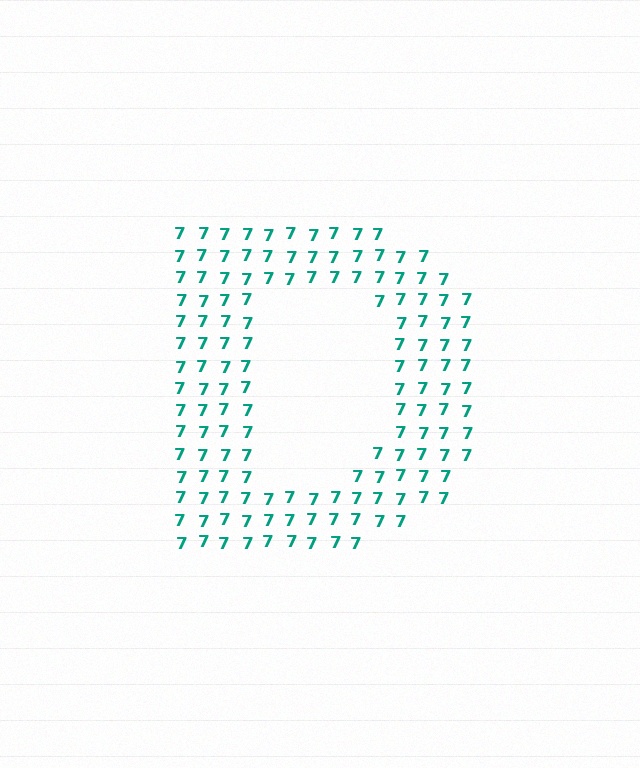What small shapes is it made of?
It is made of small digit 7's.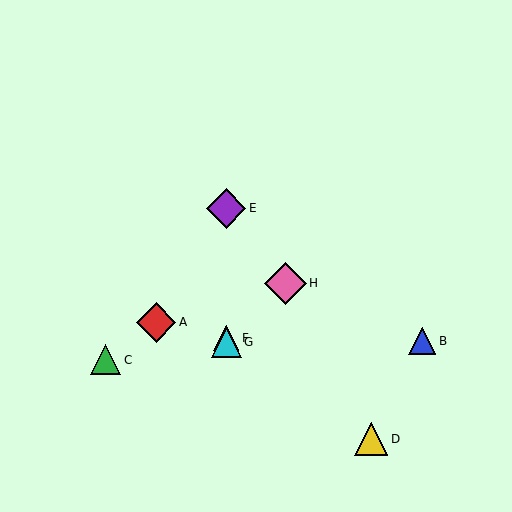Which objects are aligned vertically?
Objects E, F, G are aligned vertically.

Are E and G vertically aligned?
Yes, both are at x≈226.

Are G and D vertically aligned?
No, G is at x≈226 and D is at x≈371.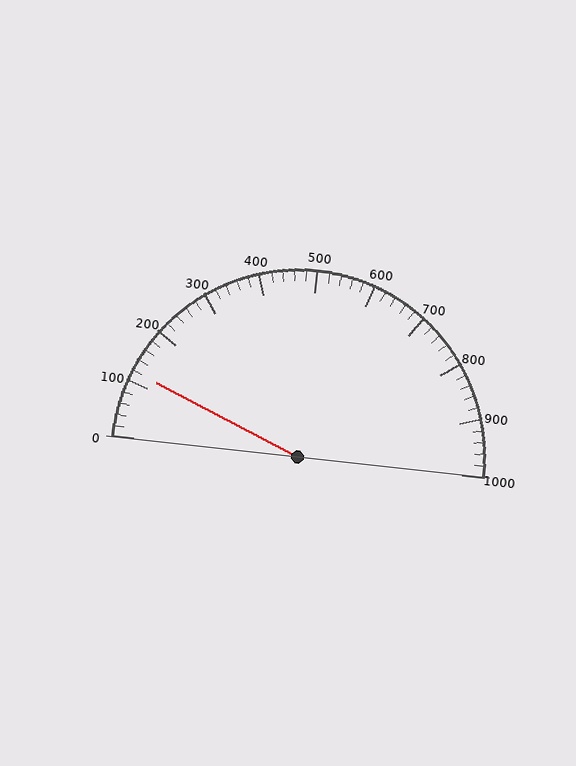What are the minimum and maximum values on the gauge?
The gauge ranges from 0 to 1000.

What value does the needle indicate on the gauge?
The needle indicates approximately 120.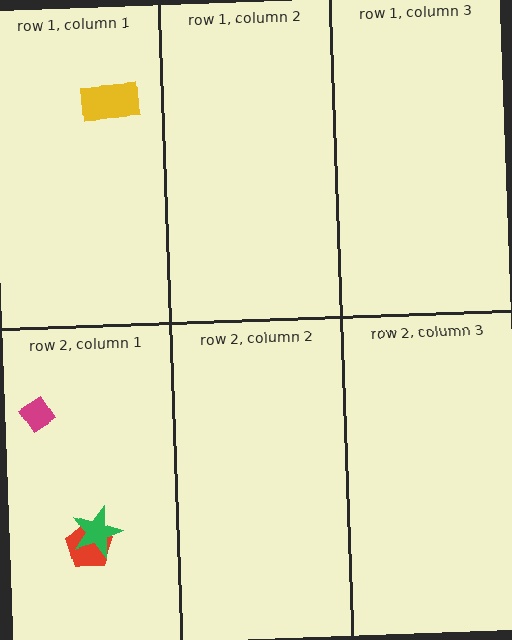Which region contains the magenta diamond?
The row 2, column 1 region.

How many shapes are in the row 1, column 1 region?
1.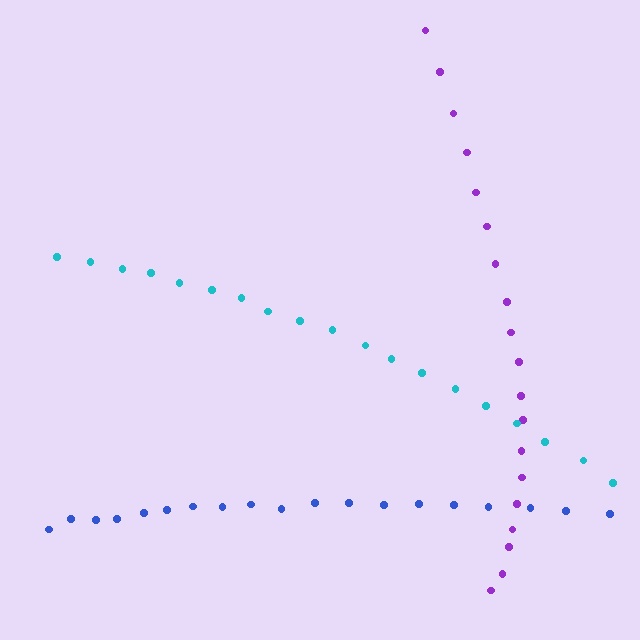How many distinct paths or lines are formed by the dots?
There are 3 distinct paths.